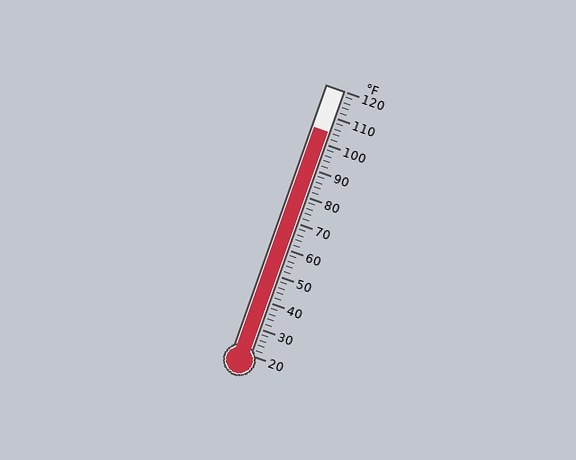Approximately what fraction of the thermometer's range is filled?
The thermometer is filled to approximately 85% of its range.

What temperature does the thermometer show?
The thermometer shows approximately 104°F.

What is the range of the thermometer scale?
The thermometer scale ranges from 20°F to 120°F.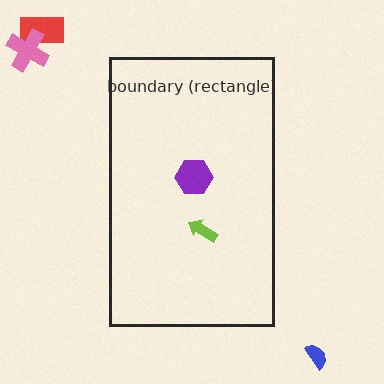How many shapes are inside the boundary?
2 inside, 3 outside.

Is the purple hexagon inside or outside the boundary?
Inside.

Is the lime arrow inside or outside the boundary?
Inside.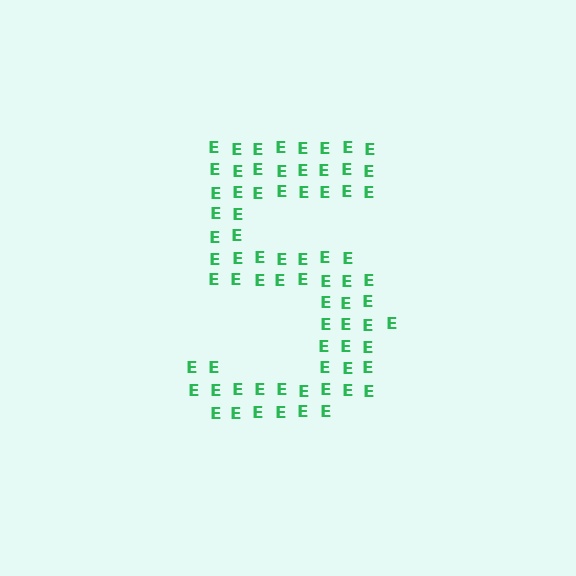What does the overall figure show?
The overall figure shows the digit 5.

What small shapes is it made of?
It is made of small letter E's.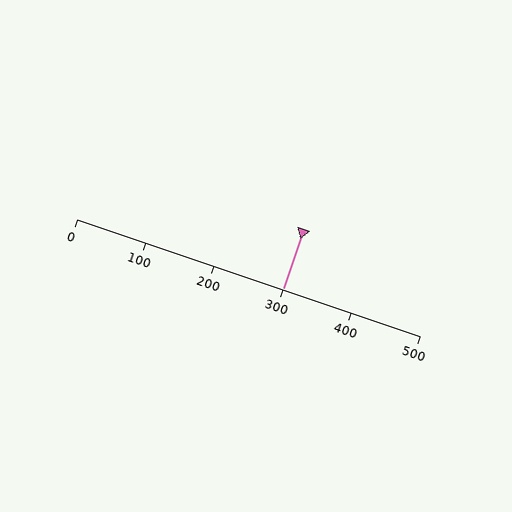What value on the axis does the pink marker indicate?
The marker indicates approximately 300.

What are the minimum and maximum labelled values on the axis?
The axis runs from 0 to 500.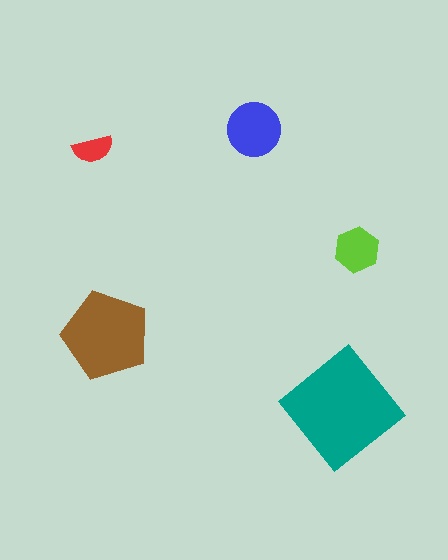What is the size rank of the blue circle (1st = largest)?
3rd.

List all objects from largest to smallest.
The teal diamond, the brown pentagon, the blue circle, the lime hexagon, the red semicircle.